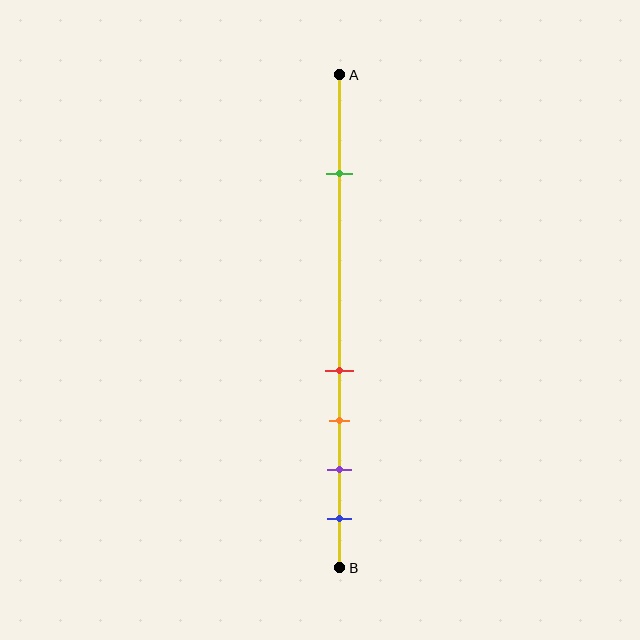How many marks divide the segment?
There are 5 marks dividing the segment.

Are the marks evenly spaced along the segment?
No, the marks are not evenly spaced.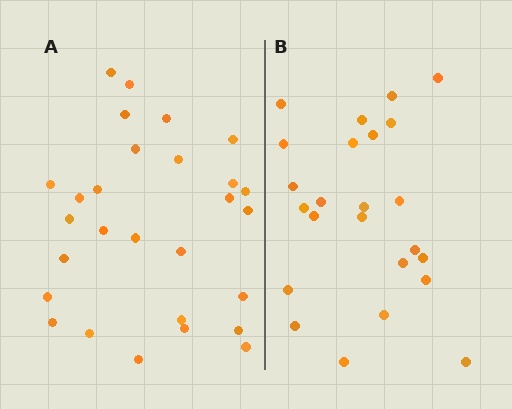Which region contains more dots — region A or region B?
Region A (the left region) has more dots.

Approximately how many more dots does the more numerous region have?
Region A has about 4 more dots than region B.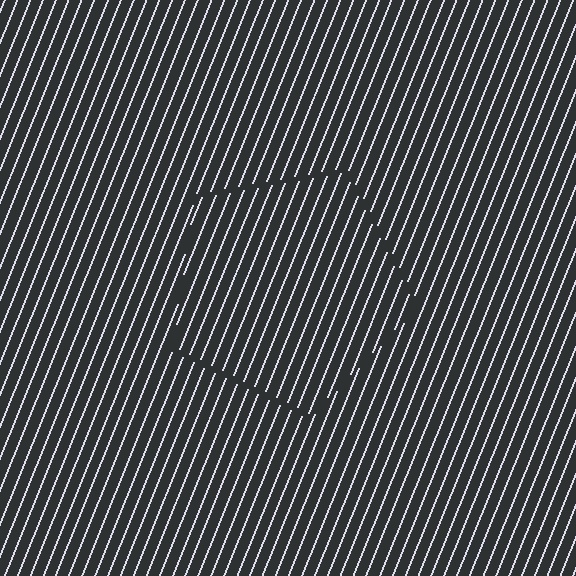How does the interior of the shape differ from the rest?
The interior of the shape contains the same grating, shifted by half a period — the contour is defined by the phase discontinuity where line-ends from the inner and outer gratings abut.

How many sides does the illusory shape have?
5 sides — the line-ends trace a pentagon.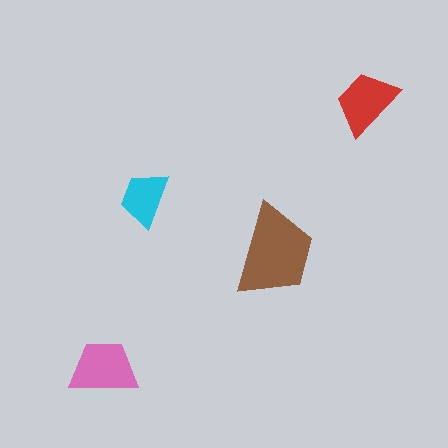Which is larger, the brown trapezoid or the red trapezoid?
The brown one.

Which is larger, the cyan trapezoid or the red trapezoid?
The red one.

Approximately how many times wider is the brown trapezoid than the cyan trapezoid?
About 1.5 times wider.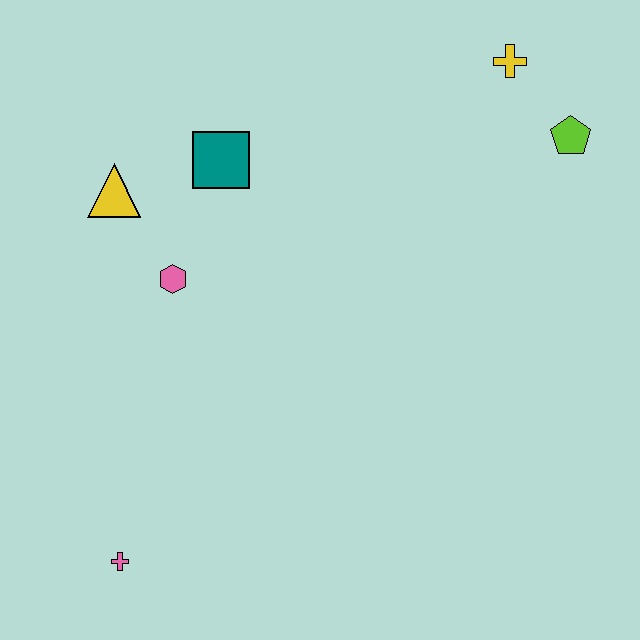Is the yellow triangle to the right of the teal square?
No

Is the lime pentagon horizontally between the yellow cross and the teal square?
No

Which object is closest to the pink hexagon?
The yellow triangle is closest to the pink hexagon.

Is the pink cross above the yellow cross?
No